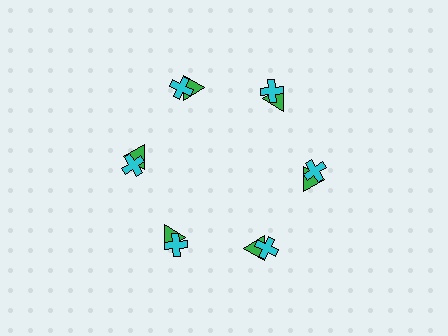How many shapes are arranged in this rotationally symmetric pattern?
There are 12 shapes, arranged in 6 groups of 2.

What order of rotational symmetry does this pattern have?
This pattern has 6-fold rotational symmetry.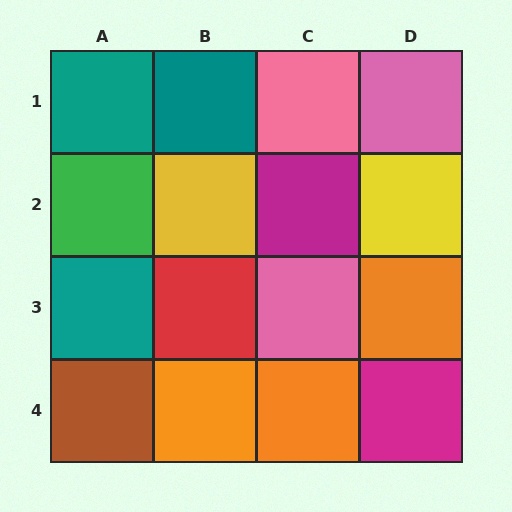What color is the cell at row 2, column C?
Magenta.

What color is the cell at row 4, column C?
Orange.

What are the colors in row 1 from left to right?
Teal, teal, pink, pink.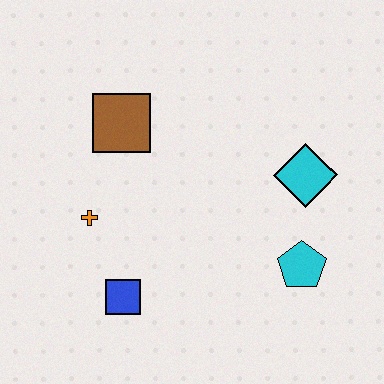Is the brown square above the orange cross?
Yes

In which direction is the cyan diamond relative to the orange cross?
The cyan diamond is to the right of the orange cross.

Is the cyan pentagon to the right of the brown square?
Yes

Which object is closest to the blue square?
The orange cross is closest to the blue square.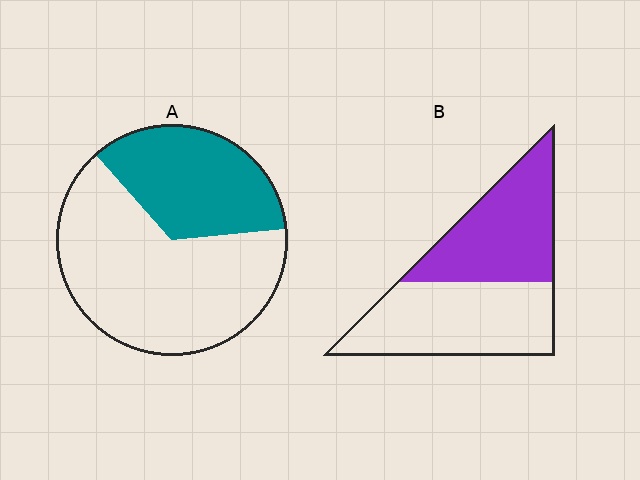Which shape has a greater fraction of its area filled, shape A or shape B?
Shape B.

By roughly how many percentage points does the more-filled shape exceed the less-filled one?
By roughly 10 percentage points (B over A).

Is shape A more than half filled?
No.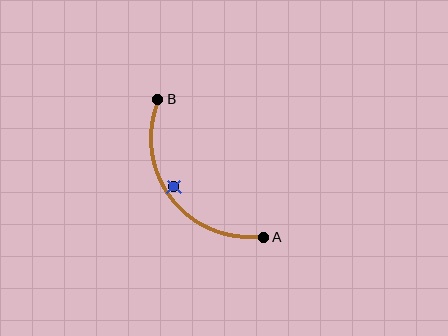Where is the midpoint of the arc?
The arc midpoint is the point on the curve farthest from the straight line joining A and B. It sits below and to the left of that line.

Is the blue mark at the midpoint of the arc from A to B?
No — the blue mark does not lie on the arc at all. It sits slightly inside the curve.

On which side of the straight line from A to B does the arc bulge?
The arc bulges below and to the left of the straight line connecting A and B.